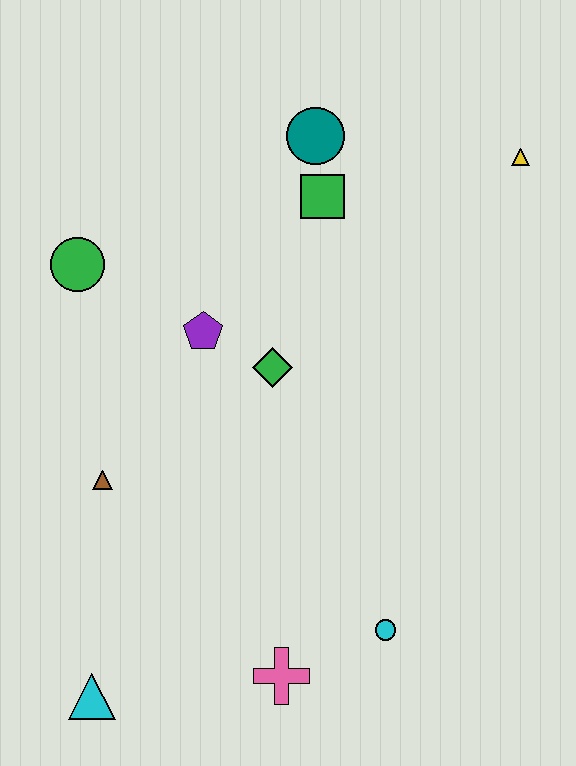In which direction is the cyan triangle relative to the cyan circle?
The cyan triangle is to the left of the cyan circle.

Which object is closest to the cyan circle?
The pink cross is closest to the cyan circle.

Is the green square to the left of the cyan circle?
Yes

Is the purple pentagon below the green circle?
Yes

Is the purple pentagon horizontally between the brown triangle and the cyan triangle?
No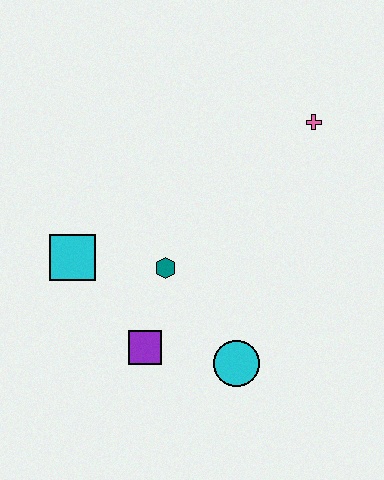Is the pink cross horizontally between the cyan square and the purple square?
No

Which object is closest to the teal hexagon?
The purple square is closest to the teal hexagon.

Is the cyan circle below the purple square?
Yes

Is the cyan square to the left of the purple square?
Yes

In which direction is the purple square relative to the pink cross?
The purple square is below the pink cross.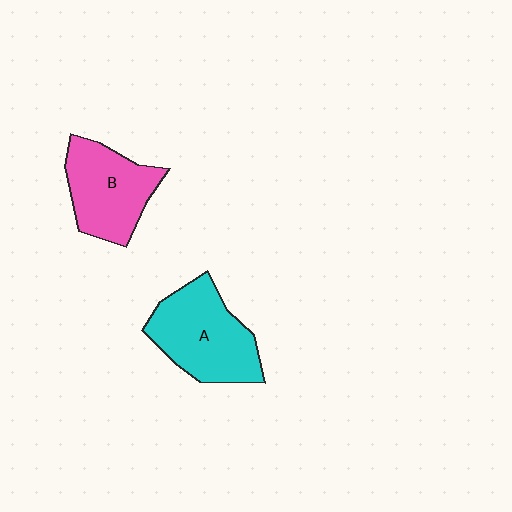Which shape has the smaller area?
Shape B (pink).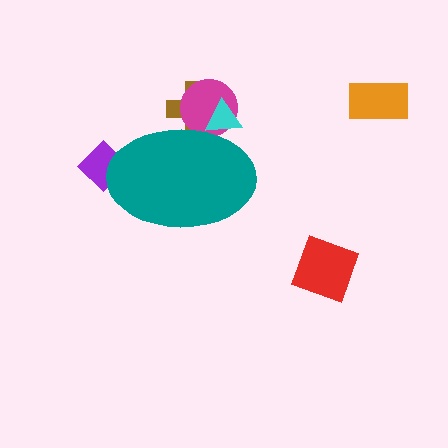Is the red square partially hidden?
No, the red square is fully visible.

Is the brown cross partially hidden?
Yes, the brown cross is partially hidden behind the teal ellipse.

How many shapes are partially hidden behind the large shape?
4 shapes are partially hidden.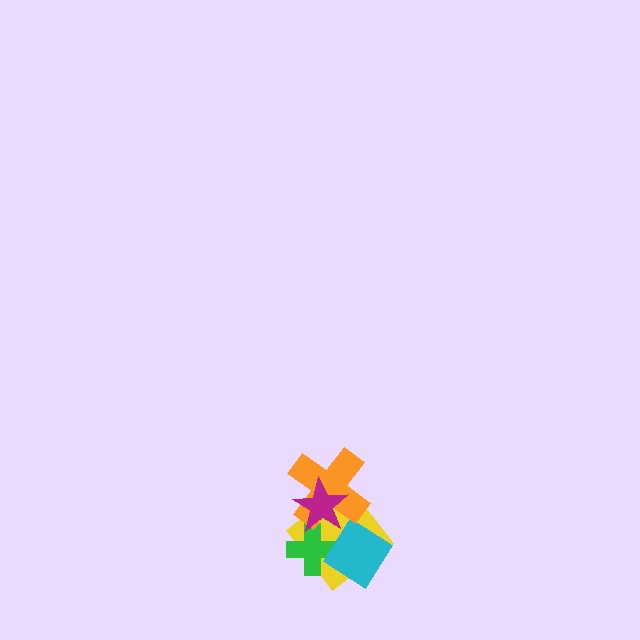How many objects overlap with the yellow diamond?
4 objects overlap with the yellow diamond.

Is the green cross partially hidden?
Yes, it is partially covered by another shape.